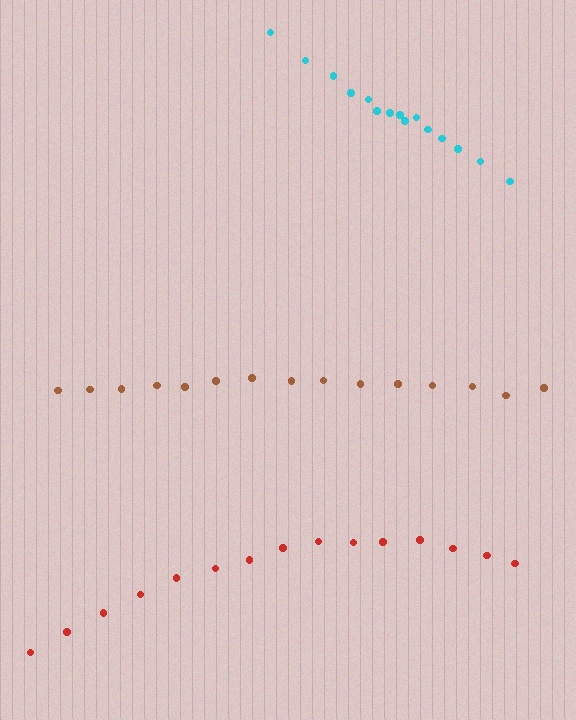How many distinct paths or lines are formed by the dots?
There are 3 distinct paths.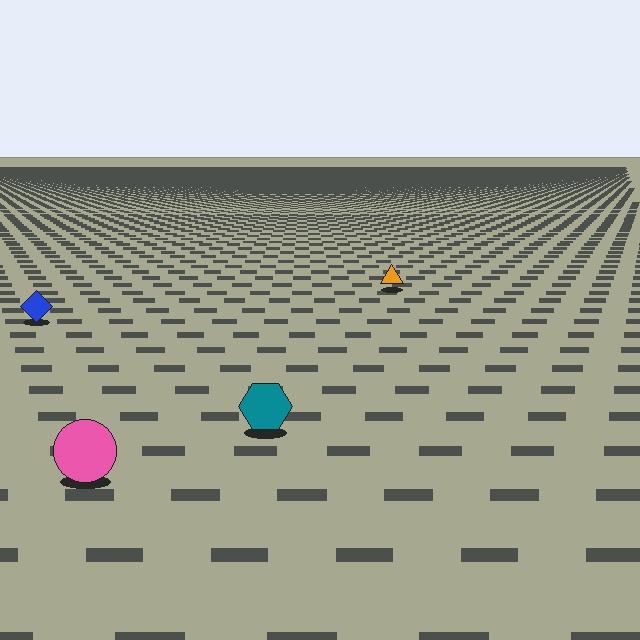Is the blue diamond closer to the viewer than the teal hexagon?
No. The teal hexagon is closer — you can tell from the texture gradient: the ground texture is coarser near it.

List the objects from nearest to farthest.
From nearest to farthest: the pink circle, the teal hexagon, the blue diamond, the orange triangle.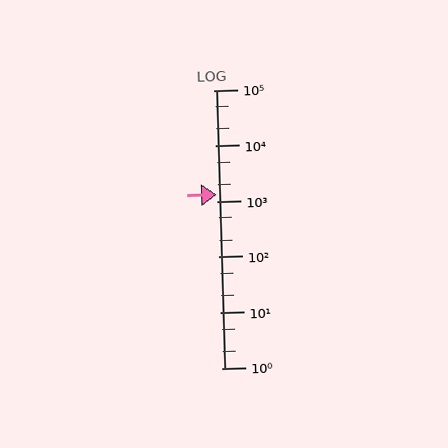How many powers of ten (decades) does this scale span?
The scale spans 5 decades, from 1 to 100000.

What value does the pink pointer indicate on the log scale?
The pointer indicates approximately 1300.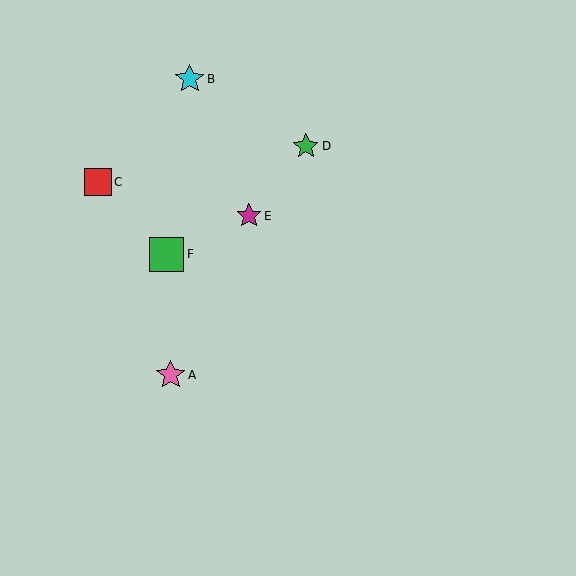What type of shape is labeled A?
Shape A is a pink star.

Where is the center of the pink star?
The center of the pink star is at (171, 375).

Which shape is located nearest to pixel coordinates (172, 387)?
The pink star (labeled A) at (171, 375) is nearest to that location.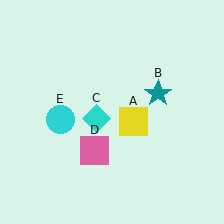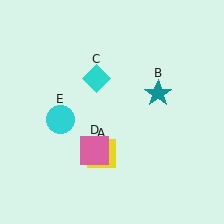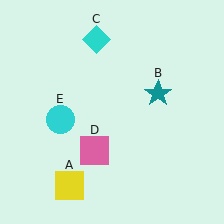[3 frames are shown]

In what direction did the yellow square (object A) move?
The yellow square (object A) moved down and to the left.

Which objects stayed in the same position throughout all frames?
Teal star (object B) and pink square (object D) and cyan circle (object E) remained stationary.